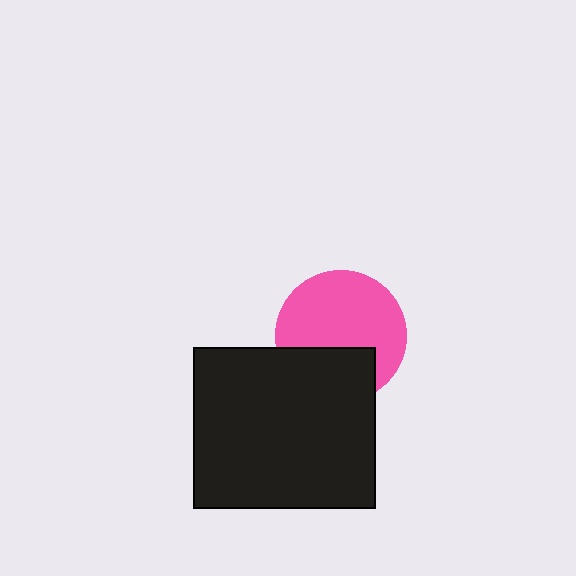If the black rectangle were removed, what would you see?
You would see the complete pink circle.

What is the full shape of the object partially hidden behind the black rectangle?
The partially hidden object is a pink circle.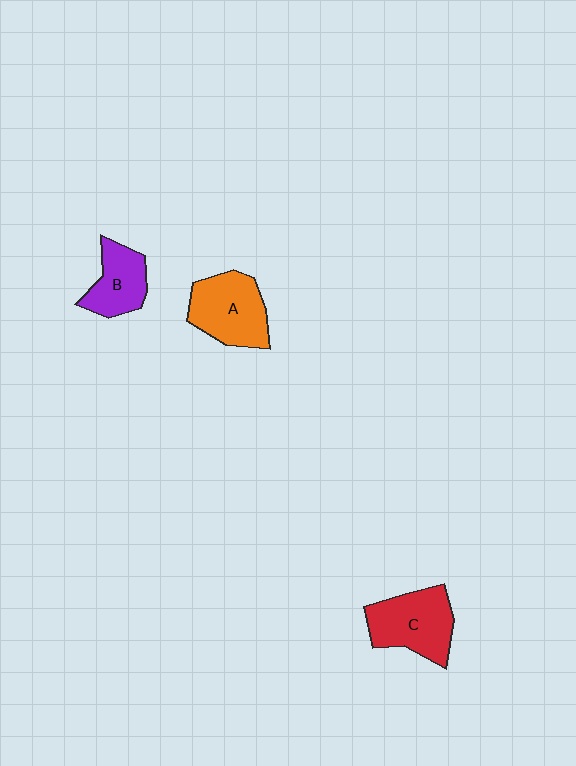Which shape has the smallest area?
Shape B (purple).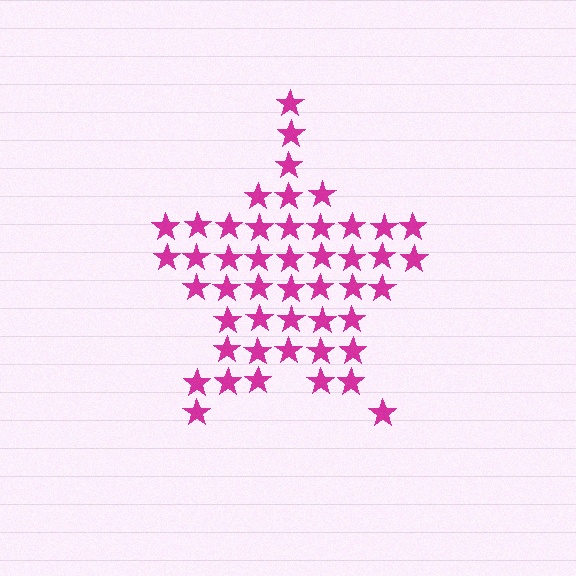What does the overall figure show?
The overall figure shows a star.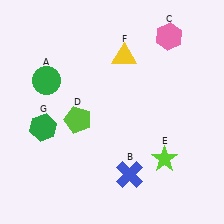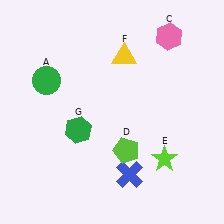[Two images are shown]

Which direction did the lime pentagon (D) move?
The lime pentagon (D) moved right.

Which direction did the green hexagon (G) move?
The green hexagon (G) moved right.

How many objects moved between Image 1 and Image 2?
2 objects moved between the two images.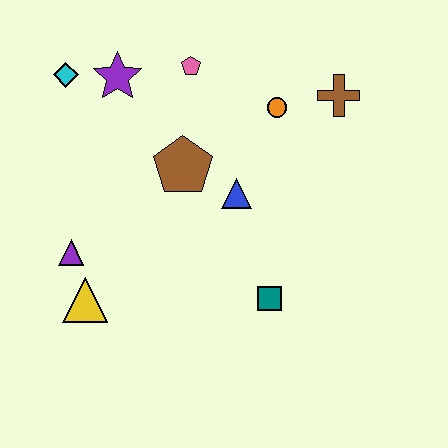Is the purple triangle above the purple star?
No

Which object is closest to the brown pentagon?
The blue triangle is closest to the brown pentagon.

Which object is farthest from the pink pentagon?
The yellow triangle is farthest from the pink pentagon.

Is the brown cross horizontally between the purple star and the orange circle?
No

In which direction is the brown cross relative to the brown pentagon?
The brown cross is to the right of the brown pentagon.